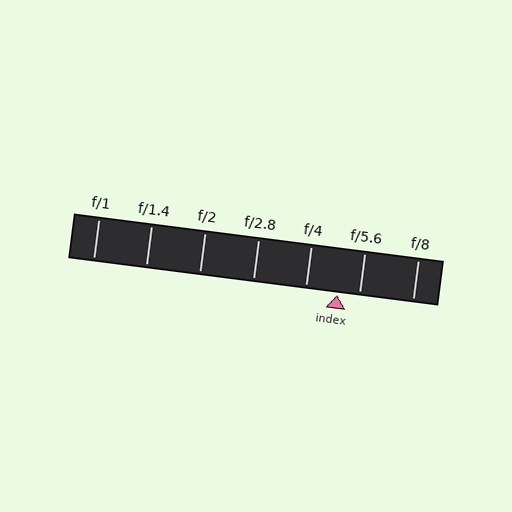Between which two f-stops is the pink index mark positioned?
The index mark is between f/4 and f/5.6.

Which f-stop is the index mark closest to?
The index mark is closest to f/5.6.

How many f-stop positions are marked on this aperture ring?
There are 7 f-stop positions marked.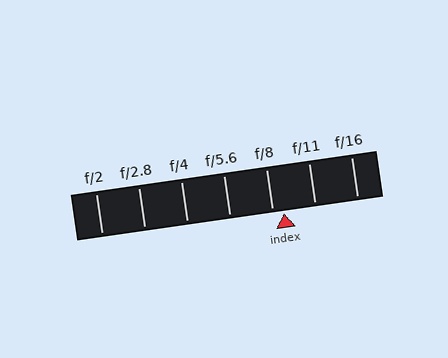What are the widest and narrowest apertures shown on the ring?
The widest aperture shown is f/2 and the narrowest is f/16.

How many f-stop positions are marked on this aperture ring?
There are 7 f-stop positions marked.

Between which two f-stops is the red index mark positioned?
The index mark is between f/8 and f/11.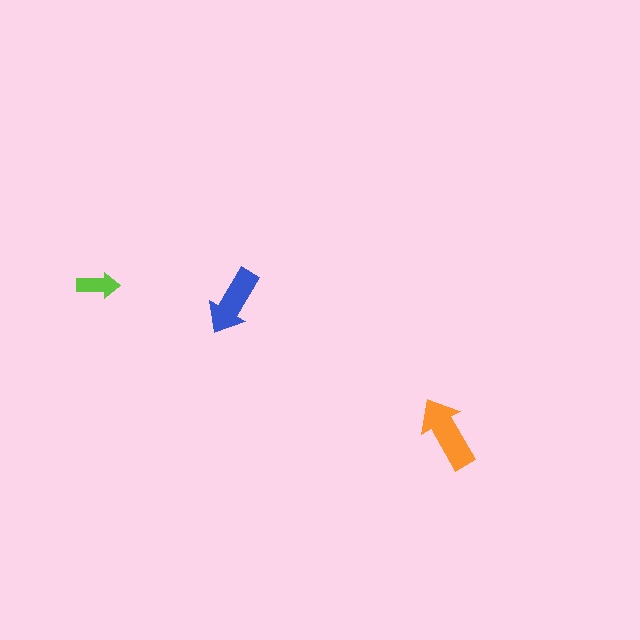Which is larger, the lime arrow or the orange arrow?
The orange one.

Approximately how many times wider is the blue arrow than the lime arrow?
About 1.5 times wider.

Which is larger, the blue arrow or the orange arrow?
The orange one.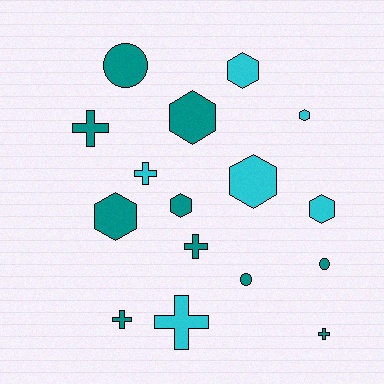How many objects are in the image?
There are 16 objects.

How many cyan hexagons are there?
There are 4 cyan hexagons.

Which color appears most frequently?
Teal, with 10 objects.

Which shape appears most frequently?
Hexagon, with 7 objects.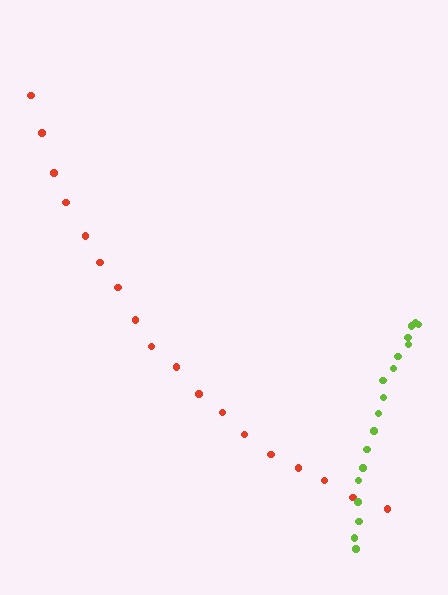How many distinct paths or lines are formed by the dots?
There are 2 distinct paths.